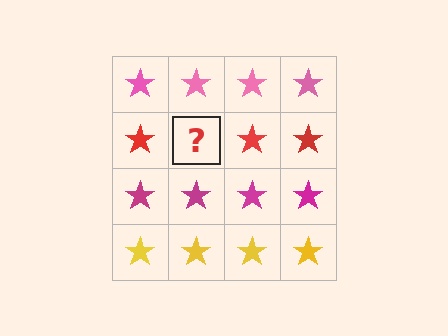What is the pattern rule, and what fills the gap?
The rule is that each row has a consistent color. The gap should be filled with a red star.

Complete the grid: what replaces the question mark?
The question mark should be replaced with a red star.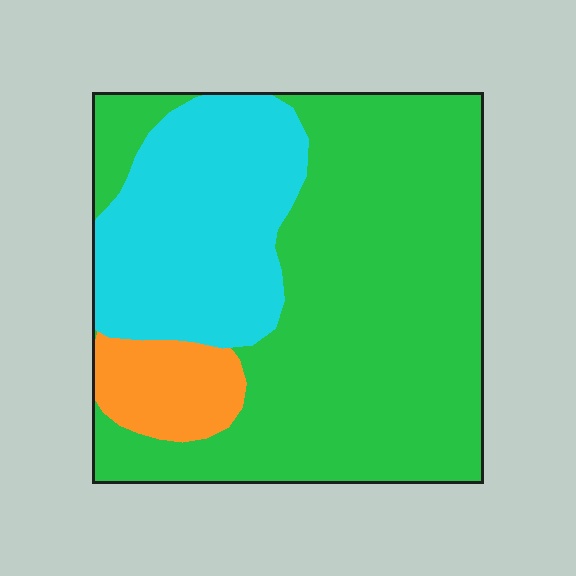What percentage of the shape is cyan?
Cyan takes up about one quarter (1/4) of the shape.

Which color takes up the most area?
Green, at roughly 65%.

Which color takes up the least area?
Orange, at roughly 10%.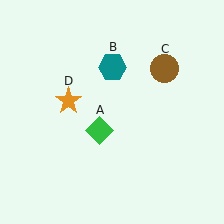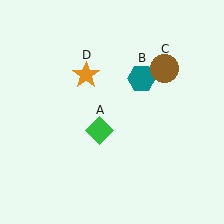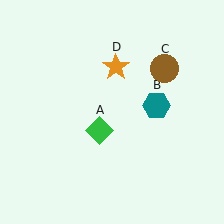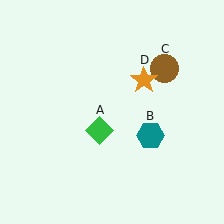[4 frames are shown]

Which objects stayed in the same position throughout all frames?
Green diamond (object A) and brown circle (object C) remained stationary.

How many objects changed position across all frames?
2 objects changed position: teal hexagon (object B), orange star (object D).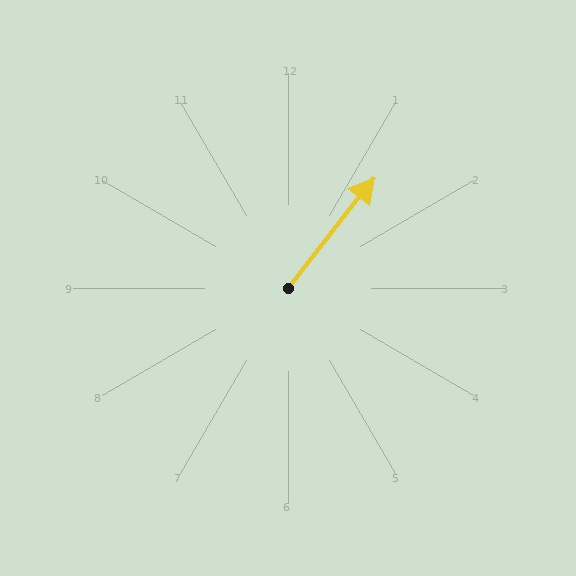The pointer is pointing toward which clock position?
Roughly 1 o'clock.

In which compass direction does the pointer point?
Northeast.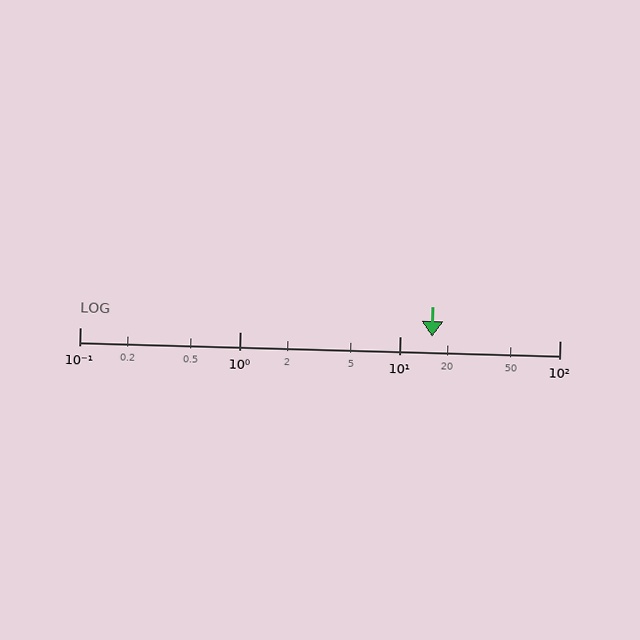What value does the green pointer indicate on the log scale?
The pointer indicates approximately 16.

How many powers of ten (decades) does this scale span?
The scale spans 3 decades, from 0.1 to 100.